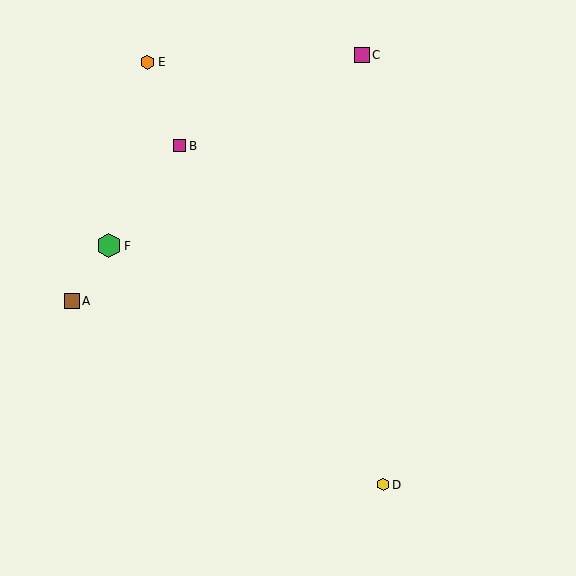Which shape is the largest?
The green hexagon (labeled F) is the largest.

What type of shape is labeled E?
Shape E is an orange hexagon.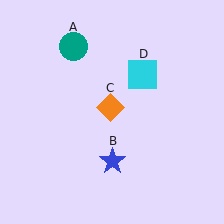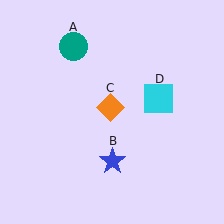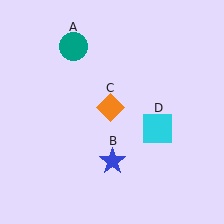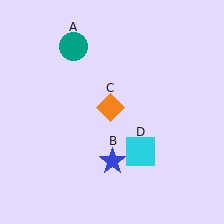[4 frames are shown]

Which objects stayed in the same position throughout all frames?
Teal circle (object A) and blue star (object B) and orange diamond (object C) remained stationary.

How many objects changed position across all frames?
1 object changed position: cyan square (object D).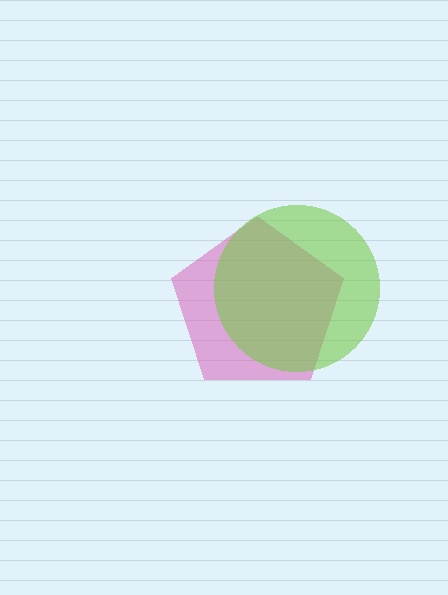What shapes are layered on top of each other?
The layered shapes are: a pink pentagon, a lime circle.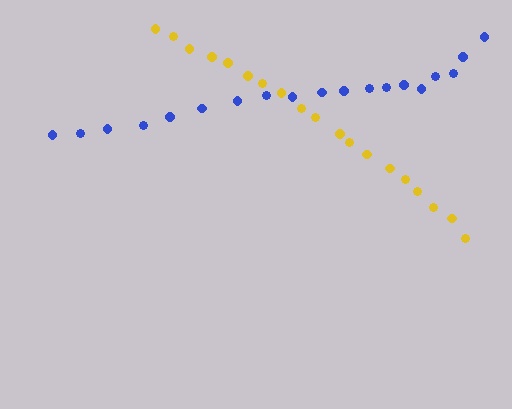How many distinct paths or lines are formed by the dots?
There are 2 distinct paths.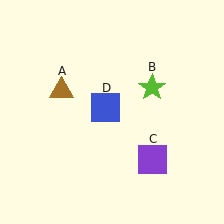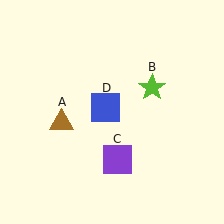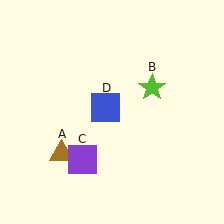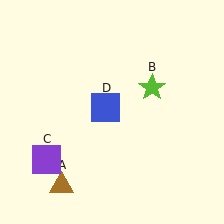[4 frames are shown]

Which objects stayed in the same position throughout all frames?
Lime star (object B) and blue square (object D) remained stationary.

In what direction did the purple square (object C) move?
The purple square (object C) moved left.